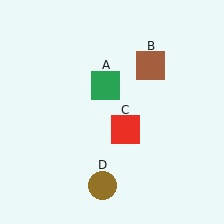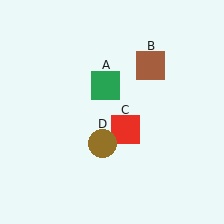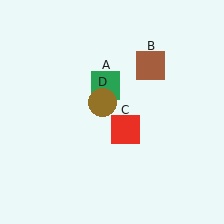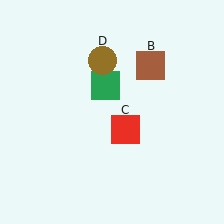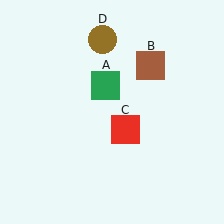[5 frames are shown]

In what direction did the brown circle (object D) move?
The brown circle (object D) moved up.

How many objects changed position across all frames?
1 object changed position: brown circle (object D).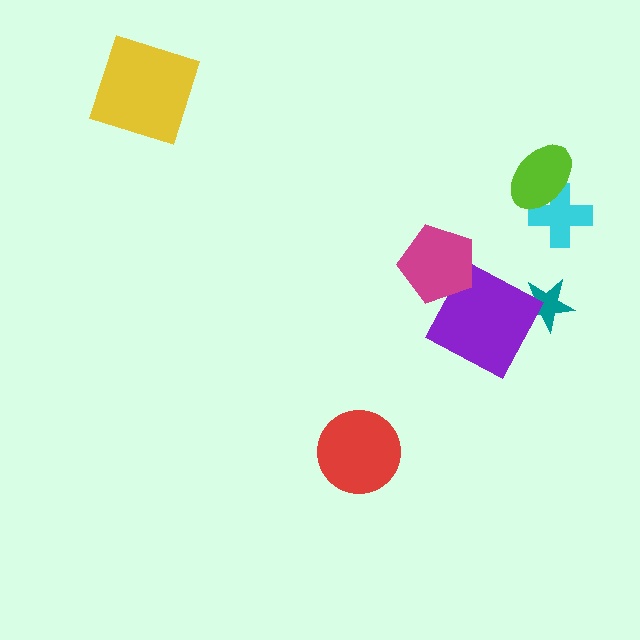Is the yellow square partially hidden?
No, no other shape covers it.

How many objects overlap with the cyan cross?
1 object overlaps with the cyan cross.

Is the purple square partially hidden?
Yes, it is partially covered by another shape.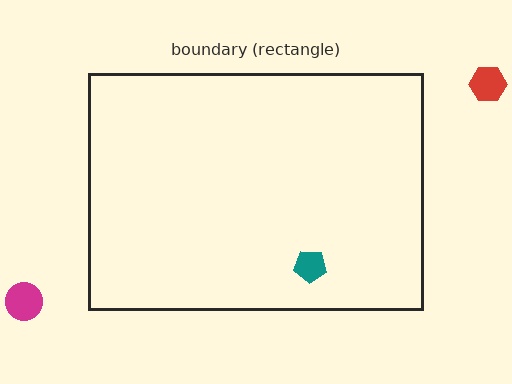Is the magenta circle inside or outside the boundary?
Outside.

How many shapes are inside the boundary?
1 inside, 2 outside.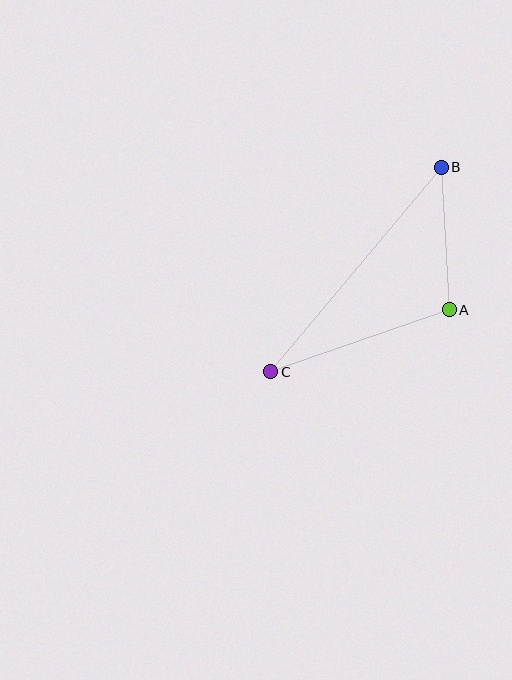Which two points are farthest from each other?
Points B and C are farthest from each other.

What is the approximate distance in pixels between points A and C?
The distance between A and C is approximately 189 pixels.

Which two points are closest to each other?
Points A and B are closest to each other.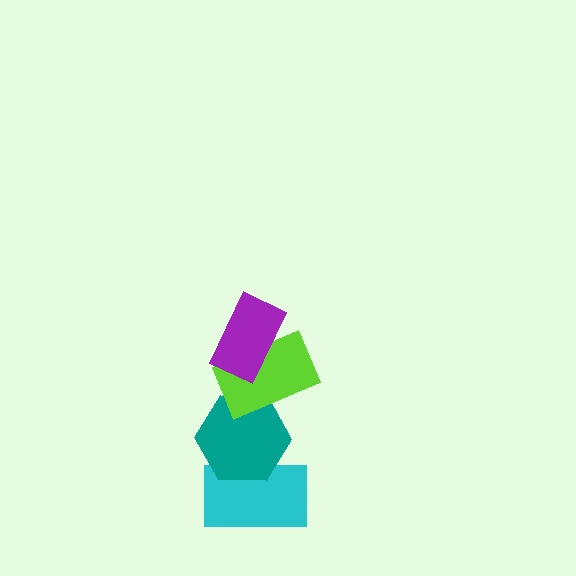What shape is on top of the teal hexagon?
The lime rectangle is on top of the teal hexagon.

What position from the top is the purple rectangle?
The purple rectangle is 1st from the top.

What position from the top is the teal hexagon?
The teal hexagon is 3rd from the top.